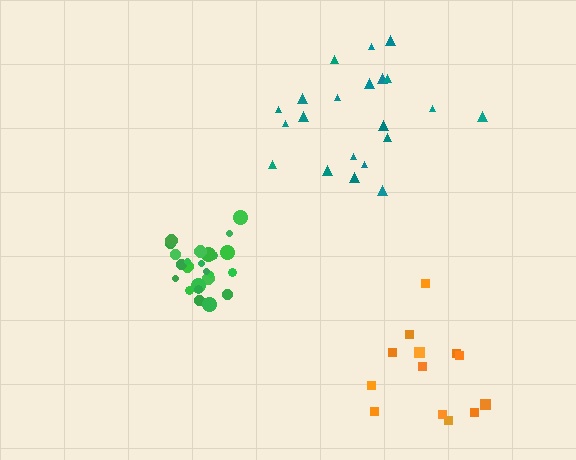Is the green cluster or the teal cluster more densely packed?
Green.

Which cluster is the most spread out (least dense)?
Orange.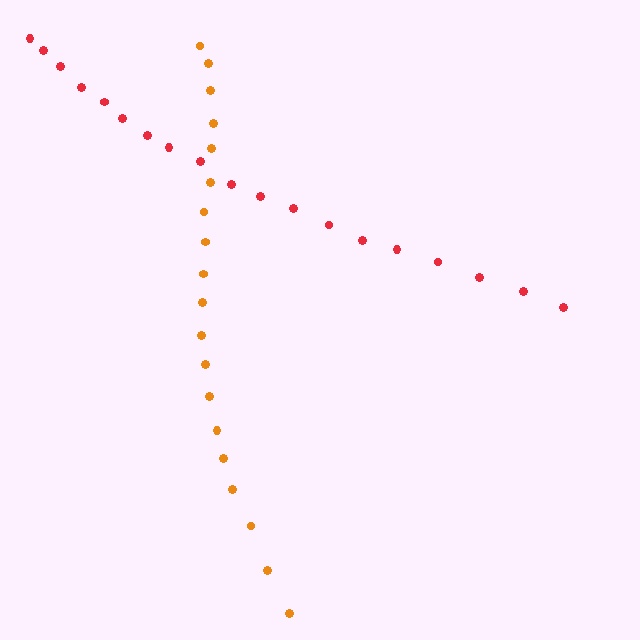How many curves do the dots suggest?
There are 2 distinct paths.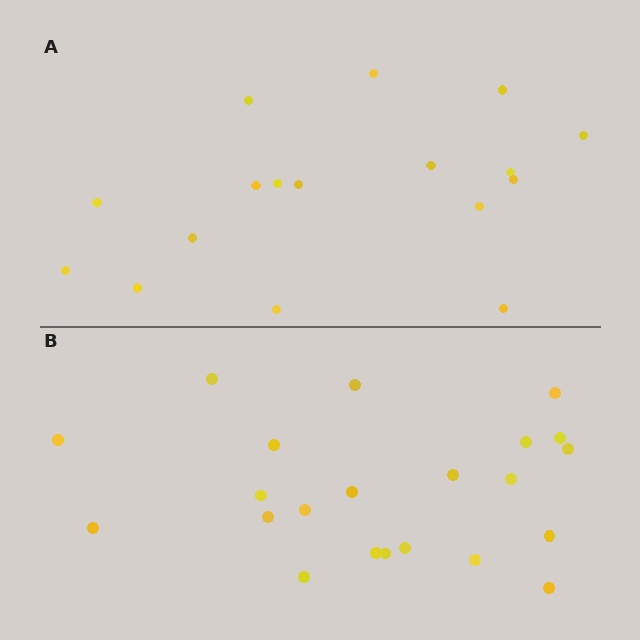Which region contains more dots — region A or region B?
Region B (the bottom region) has more dots.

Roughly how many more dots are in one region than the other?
Region B has about 5 more dots than region A.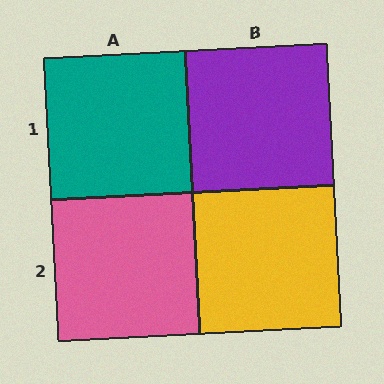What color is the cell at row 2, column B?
Yellow.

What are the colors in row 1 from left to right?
Teal, purple.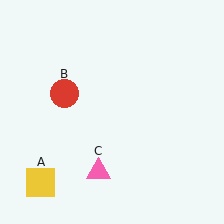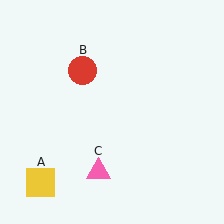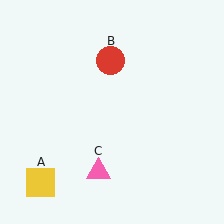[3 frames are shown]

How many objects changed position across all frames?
1 object changed position: red circle (object B).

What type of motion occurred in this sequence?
The red circle (object B) rotated clockwise around the center of the scene.